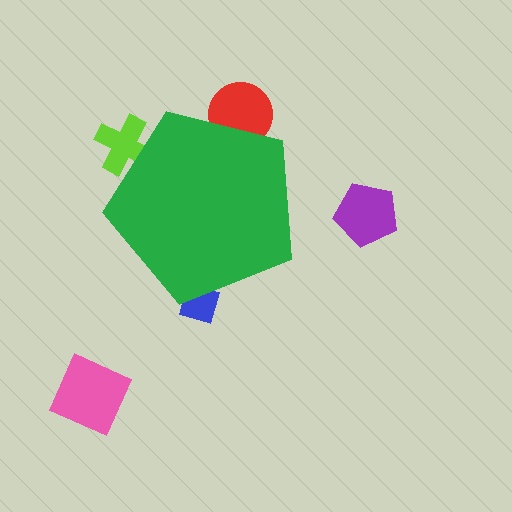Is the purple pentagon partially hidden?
No, the purple pentagon is fully visible.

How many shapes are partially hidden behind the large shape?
3 shapes are partially hidden.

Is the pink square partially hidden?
No, the pink square is fully visible.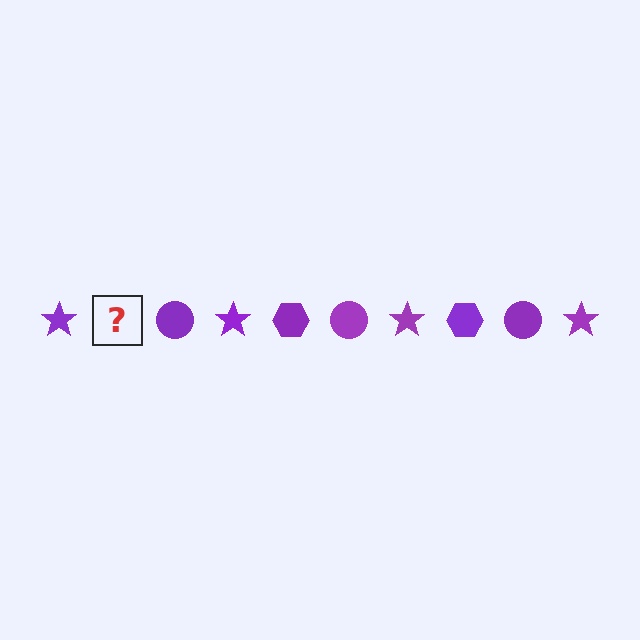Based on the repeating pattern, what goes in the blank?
The blank should be a purple hexagon.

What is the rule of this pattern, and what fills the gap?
The rule is that the pattern cycles through star, hexagon, circle shapes in purple. The gap should be filled with a purple hexagon.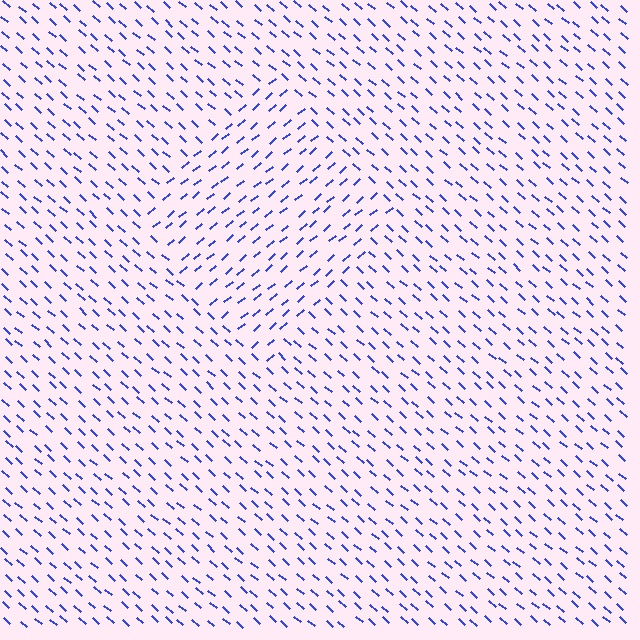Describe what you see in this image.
The image is filled with small blue line segments. A diamond region in the image has lines oriented differently from the surrounding lines, creating a visible texture boundary.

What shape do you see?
I see a diamond.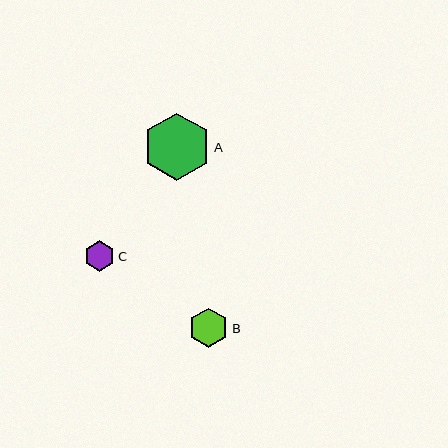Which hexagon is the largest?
Hexagon A is the largest with a size of approximately 67 pixels.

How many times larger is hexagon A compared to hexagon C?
Hexagon A is approximately 2.2 times the size of hexagon C.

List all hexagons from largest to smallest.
From largest to smallest: A, B, C.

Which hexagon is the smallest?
Hexagon C is the smallest with a size of approximately 31 pixels.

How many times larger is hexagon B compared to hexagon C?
Hexagon B is approximately 1.3 times the size of hexagon C.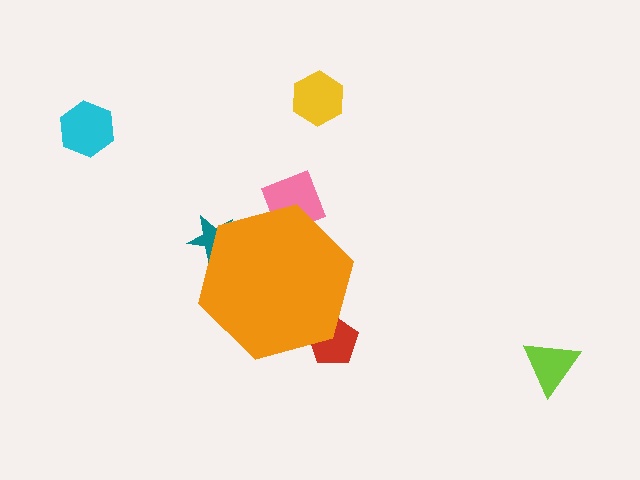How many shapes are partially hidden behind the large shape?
3 shapes are partially hidden.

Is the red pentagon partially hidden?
Yes, the red pentagon is partially hidden behind the orange hexagon.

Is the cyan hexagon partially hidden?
No, the cyan hexagon is fully visible.